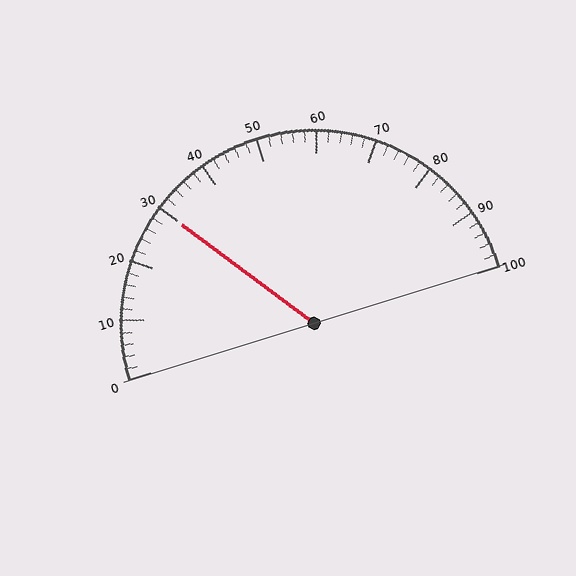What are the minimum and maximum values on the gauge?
The gauge ranges from 0 to 100.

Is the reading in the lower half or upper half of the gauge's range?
The reading is in the lower half of the range (0 to 100).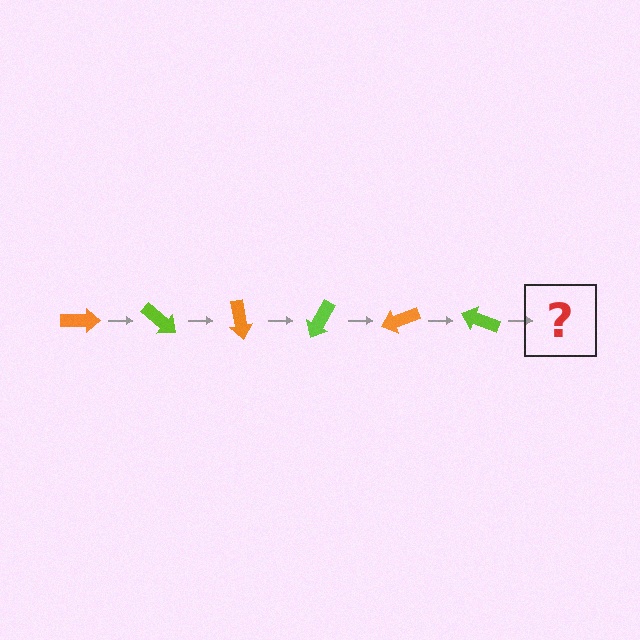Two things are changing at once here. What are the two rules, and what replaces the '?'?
The two rules are that it rotates 40 degrees each step and the color cycles through orange and lime. The '?' should be an orange arrow, rotated 240 degrees from the start.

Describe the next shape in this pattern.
It should be an orange arrow, rotated 240 degrees from the start.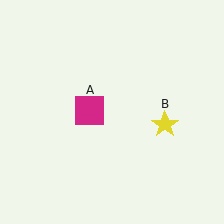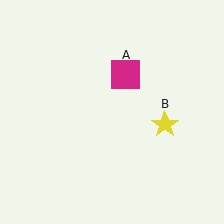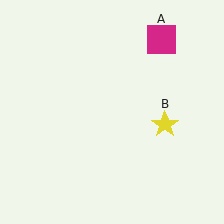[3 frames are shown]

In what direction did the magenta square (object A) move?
The magenta square (object A) moved up and to the right.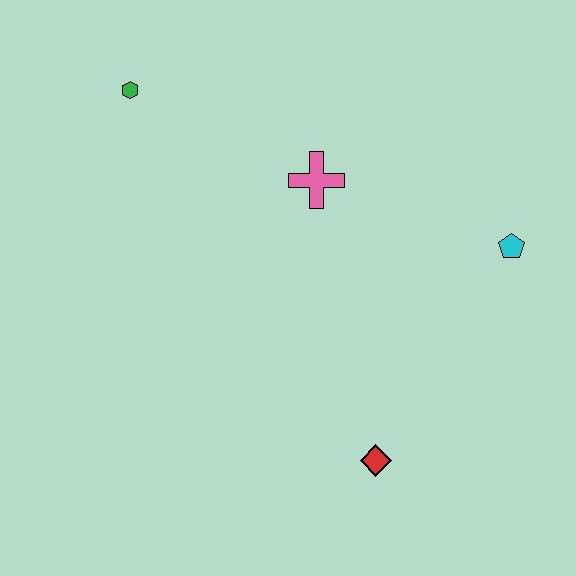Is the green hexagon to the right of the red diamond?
No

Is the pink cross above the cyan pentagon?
Yes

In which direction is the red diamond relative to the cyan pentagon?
The red diamond is below the cyan pentagon.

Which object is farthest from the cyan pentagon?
The green hexagon is farthest from the cyan pentagon.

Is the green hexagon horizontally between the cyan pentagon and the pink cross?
No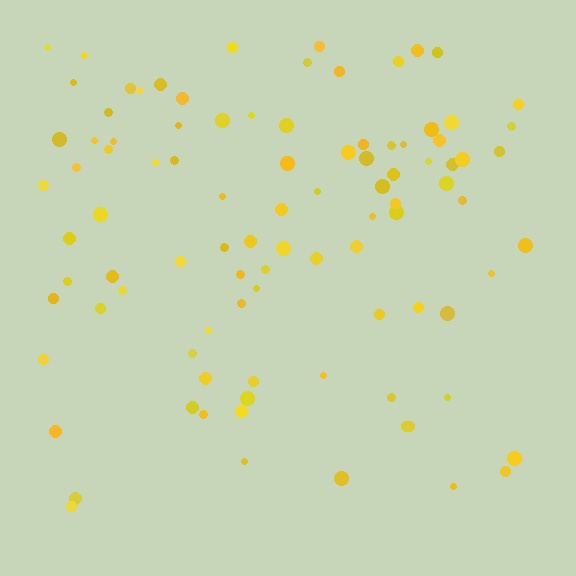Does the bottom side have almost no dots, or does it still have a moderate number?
Still a moderate number, just noticeably fewer than the top.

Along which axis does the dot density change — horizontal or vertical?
Vertical.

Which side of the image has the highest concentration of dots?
The top.